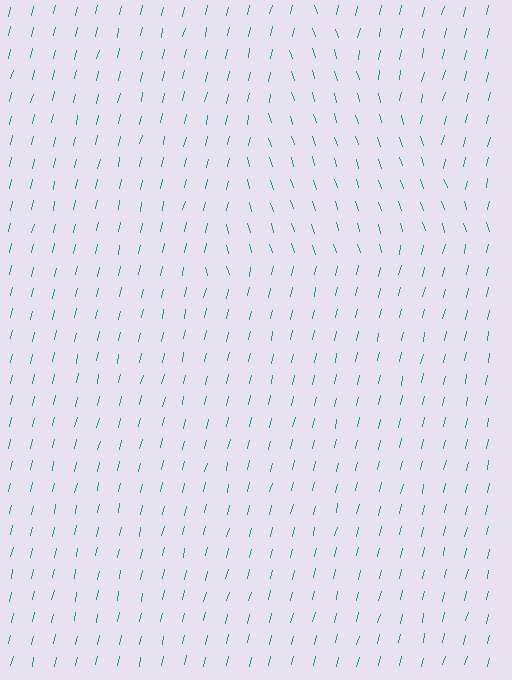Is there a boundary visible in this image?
Yes, there is a texture boundary formed by a change in line orientation.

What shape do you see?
I see a triangle.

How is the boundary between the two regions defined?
The boundary is defined purely by a change in line orientation (approximately 30 degrees difference). All lines are the same color and thickness.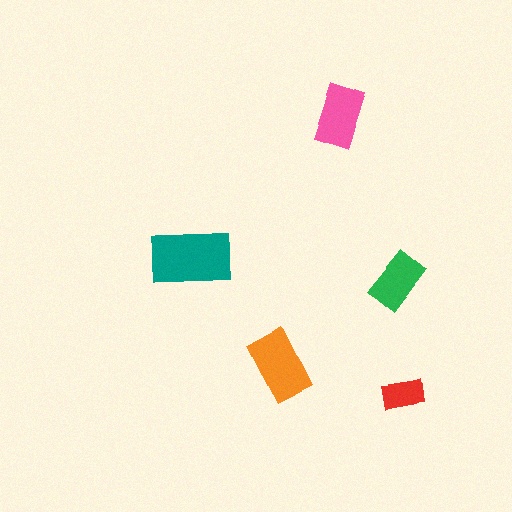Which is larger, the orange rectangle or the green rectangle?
The orange one.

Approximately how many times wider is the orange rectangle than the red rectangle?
About 1.5 times wider.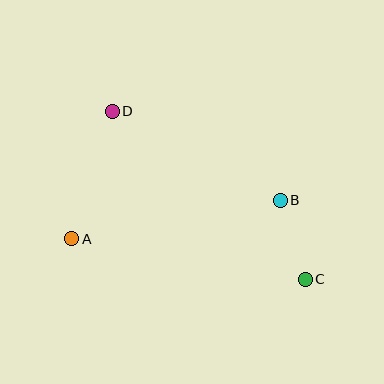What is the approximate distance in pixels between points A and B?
The distance between A and B is approximately 212 pixels.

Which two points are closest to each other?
Points B and C are closest to each other.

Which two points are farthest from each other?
Points C and D are farthest from each other.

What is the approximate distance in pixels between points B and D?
The distance between B and D is approximately 190 pixels.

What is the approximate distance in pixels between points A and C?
The distance between A and C is approximately 237 pixels.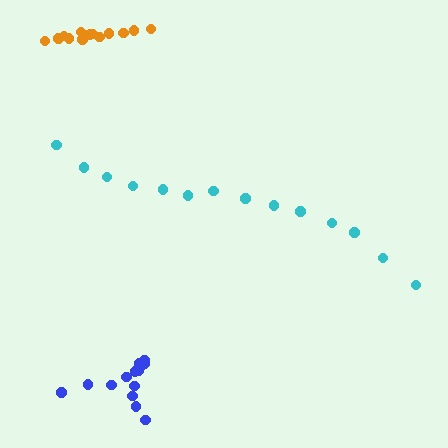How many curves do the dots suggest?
There are 3 distinct paths.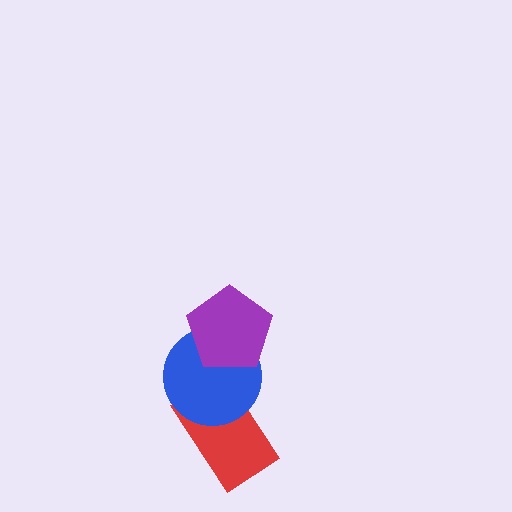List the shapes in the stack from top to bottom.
From top to bottom: the purple pentagon, the blue circle, the red rectangle.